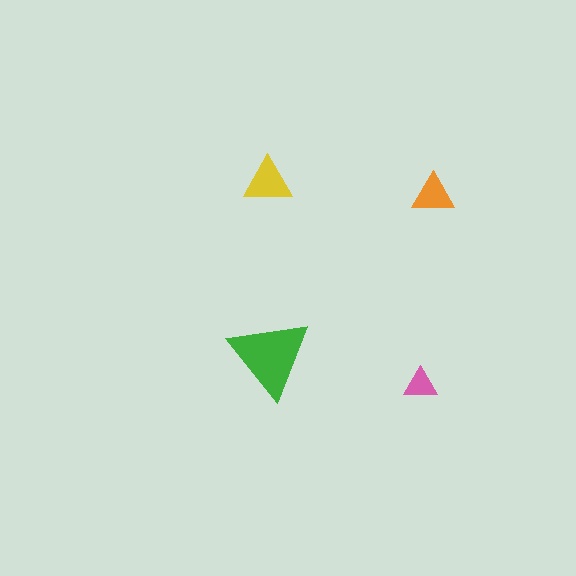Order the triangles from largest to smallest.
the green one, the yellow one, the orange one, the pink one.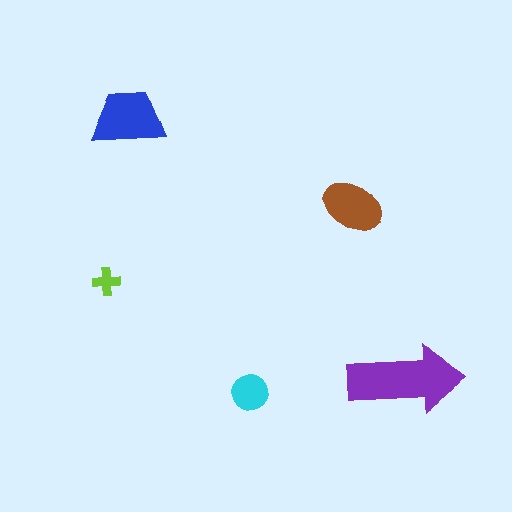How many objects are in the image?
There are 5 objects in the image.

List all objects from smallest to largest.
The lime cross, the cyan circle, the brown ellipse, the blue trapezoid, the purple arrow.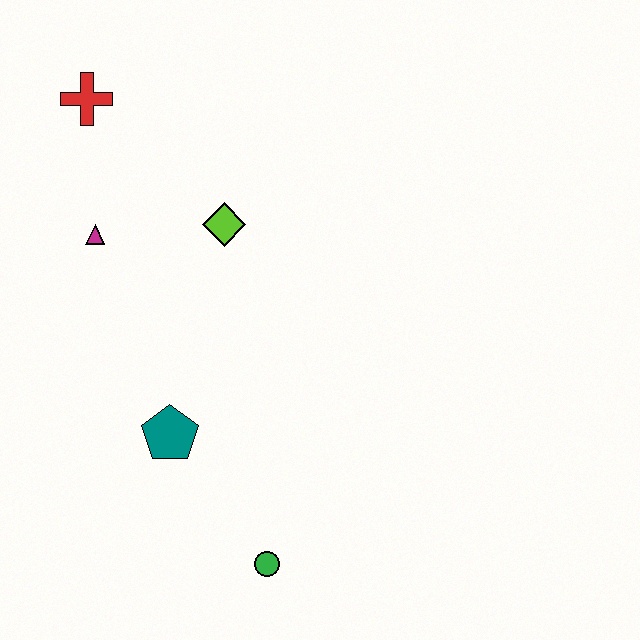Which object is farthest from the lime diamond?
The green circle is farthest from the lime diamond.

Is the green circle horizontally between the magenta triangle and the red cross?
No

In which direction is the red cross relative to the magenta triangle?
The red cross is above the magenta triangle.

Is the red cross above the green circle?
Yes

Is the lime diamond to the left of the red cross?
No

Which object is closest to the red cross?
The magenta triangle is closest to the red cross.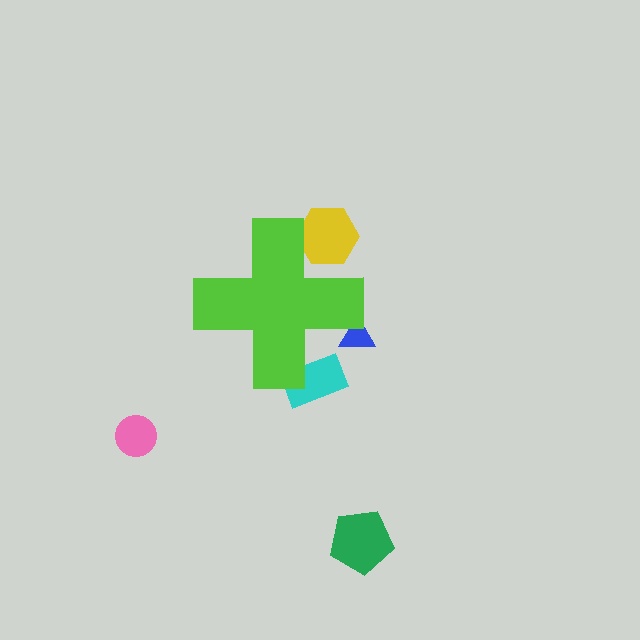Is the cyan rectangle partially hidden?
Yes, the cyan rectangle is partially hidden behind the lime cross.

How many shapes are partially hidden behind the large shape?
3 shapes are partially hidden.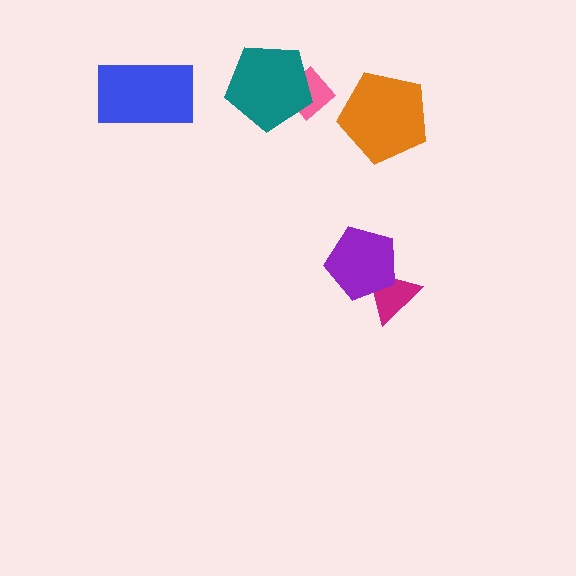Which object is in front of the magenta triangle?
The purple pentagon is in front of the magenta triangle.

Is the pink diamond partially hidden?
Yes, it is partially covered by another shape.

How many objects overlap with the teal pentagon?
1 object overlaps with the teal pentagon.